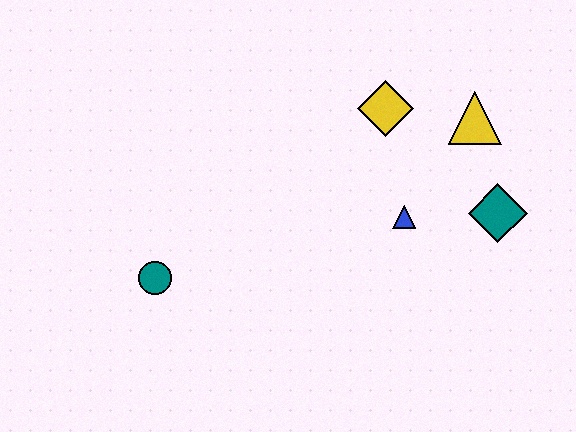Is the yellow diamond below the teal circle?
No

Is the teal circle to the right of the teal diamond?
No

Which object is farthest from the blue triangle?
The teal circle is farthest from the blue triangle.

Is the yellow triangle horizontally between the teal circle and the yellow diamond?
No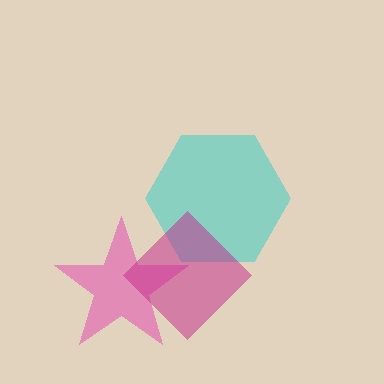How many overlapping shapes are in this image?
There are 3 overlapping shapes in the image.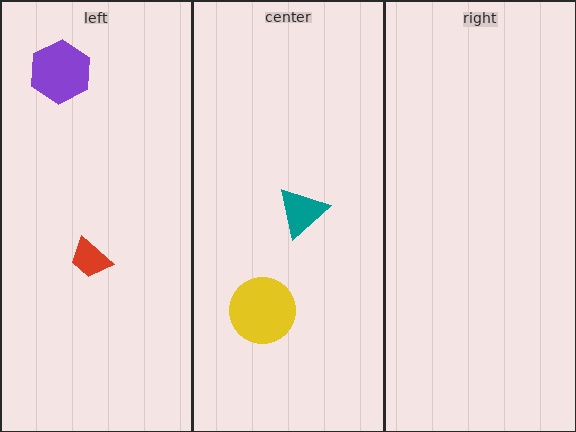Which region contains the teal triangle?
The center region.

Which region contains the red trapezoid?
The left region.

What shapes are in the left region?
The purple hexagon, the red trapezoid.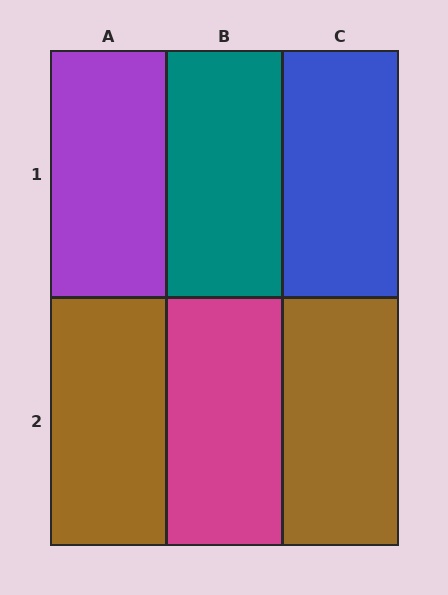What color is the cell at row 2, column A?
Brown.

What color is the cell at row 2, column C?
Brown.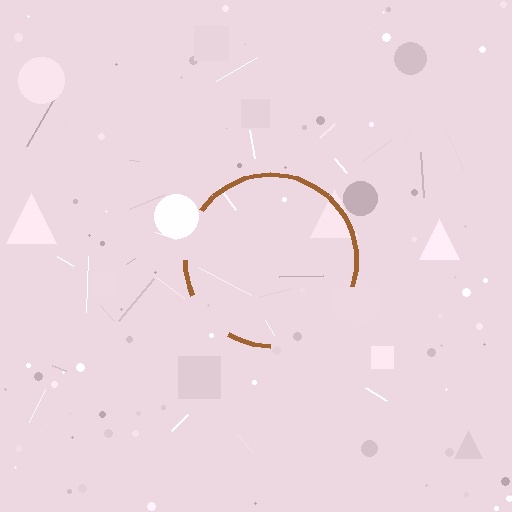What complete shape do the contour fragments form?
The contour fragments form a circle.